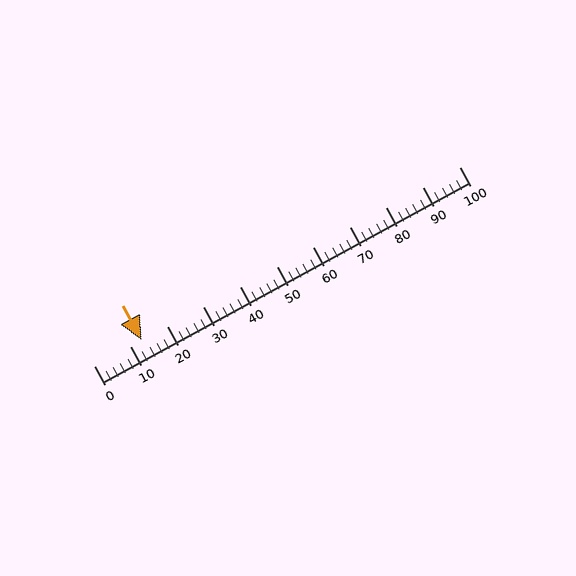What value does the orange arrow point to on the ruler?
The orange arrow points to approximately 13.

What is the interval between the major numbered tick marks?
The major tick marks are spaced 10 units apart.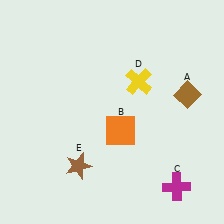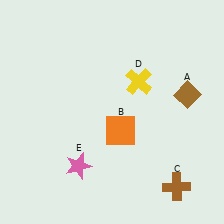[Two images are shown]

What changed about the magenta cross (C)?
In Image 1, C is magenta. In Image 2, it changed to brown.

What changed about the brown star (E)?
In Image 1, E is brown. In Image 2, it changed to pink.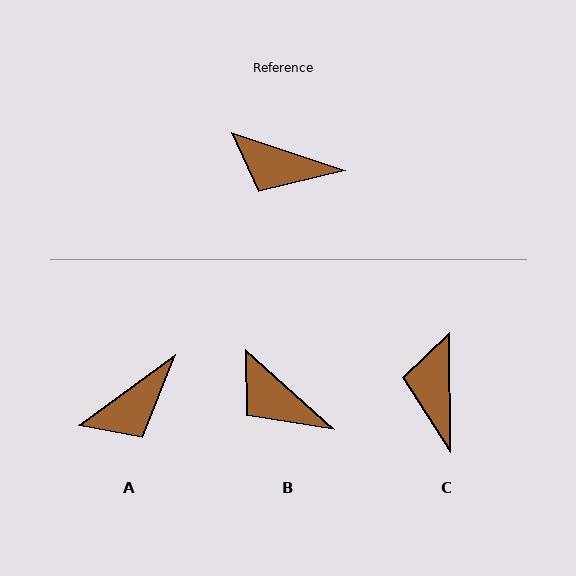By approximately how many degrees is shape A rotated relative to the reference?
Approximately 55 degrees counter-clockwise.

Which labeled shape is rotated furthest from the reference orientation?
C, about 71 degrees away.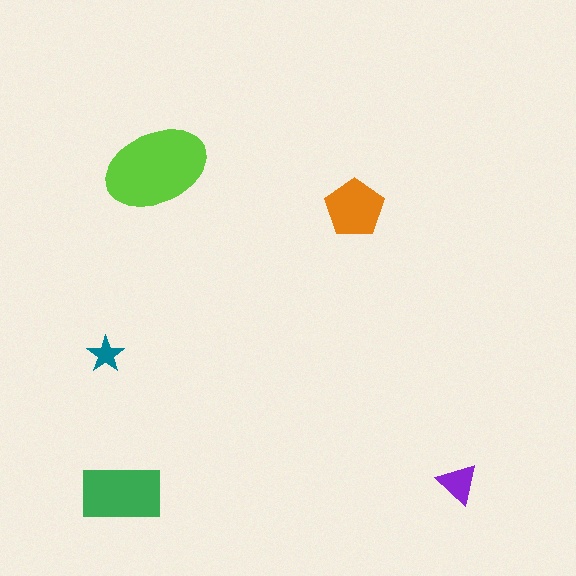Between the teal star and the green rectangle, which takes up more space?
The green rectangle.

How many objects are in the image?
There are 5 objects in the image.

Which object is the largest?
The lime ellipse.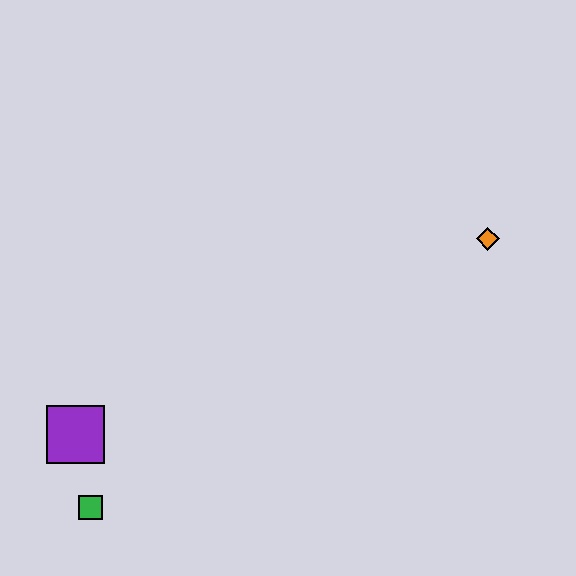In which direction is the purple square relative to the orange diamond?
The purple square is to the left of the orange diamond.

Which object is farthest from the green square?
The orange diamond is farthest from the green square.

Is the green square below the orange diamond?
Yes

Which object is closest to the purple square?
The green square is closest to the purple square.